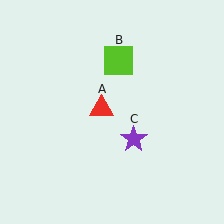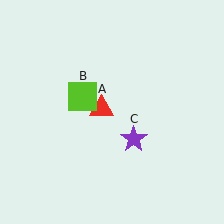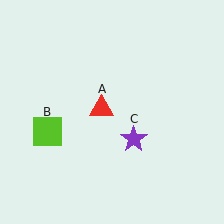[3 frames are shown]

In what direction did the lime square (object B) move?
The lime square (object B) moved down and to the left.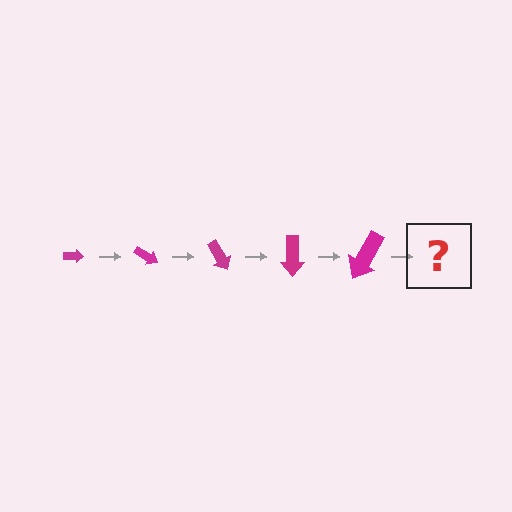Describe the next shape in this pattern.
It should be an arrow, larger than the previous one and rotated 150 degrees from the start.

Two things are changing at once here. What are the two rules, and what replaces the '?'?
The two rules are that the arrow grows larger each step and it rotates 30 degrees each step. The '?' should be an arrow, larger than the previous one and rotated 150 degrees from the start.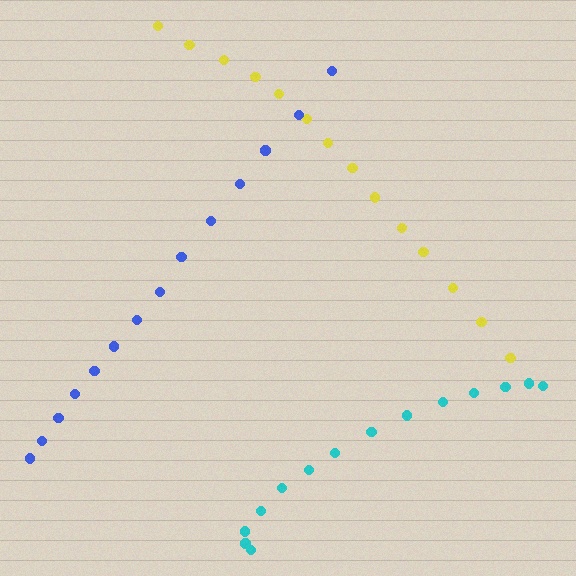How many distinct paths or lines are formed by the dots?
There are 3 distinct paths.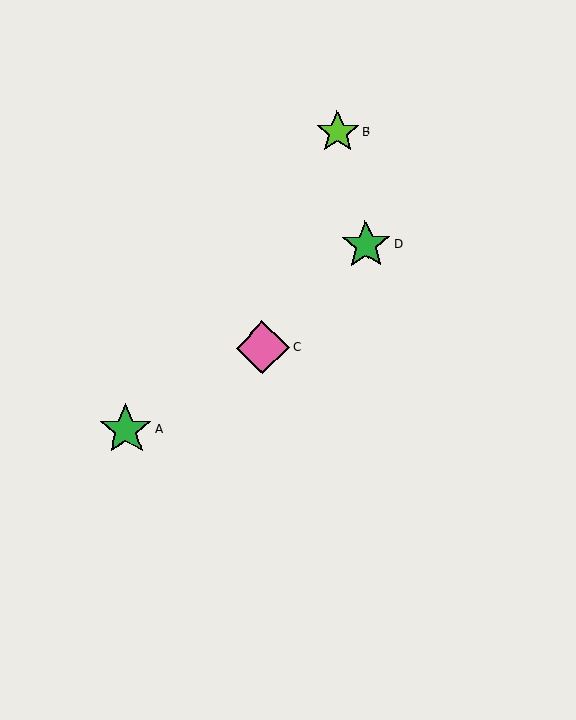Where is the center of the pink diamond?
The center of the pink diamond is at (263, 347).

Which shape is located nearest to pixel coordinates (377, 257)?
The green star (labeled D) at (366, 245) is nearest to that location.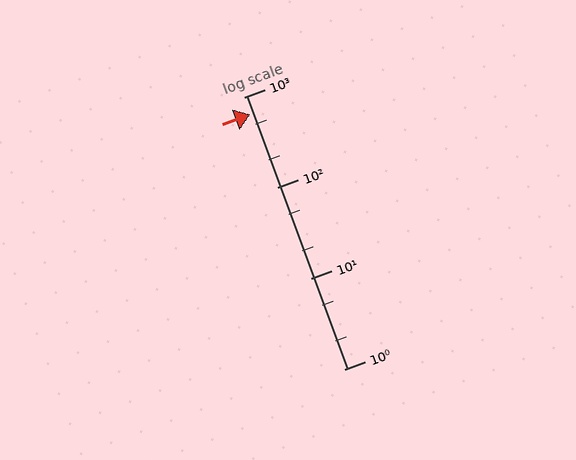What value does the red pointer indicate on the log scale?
The pointer indicates approximately 650.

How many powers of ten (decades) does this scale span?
The scale spans 3 decades, from 1 to 1000.